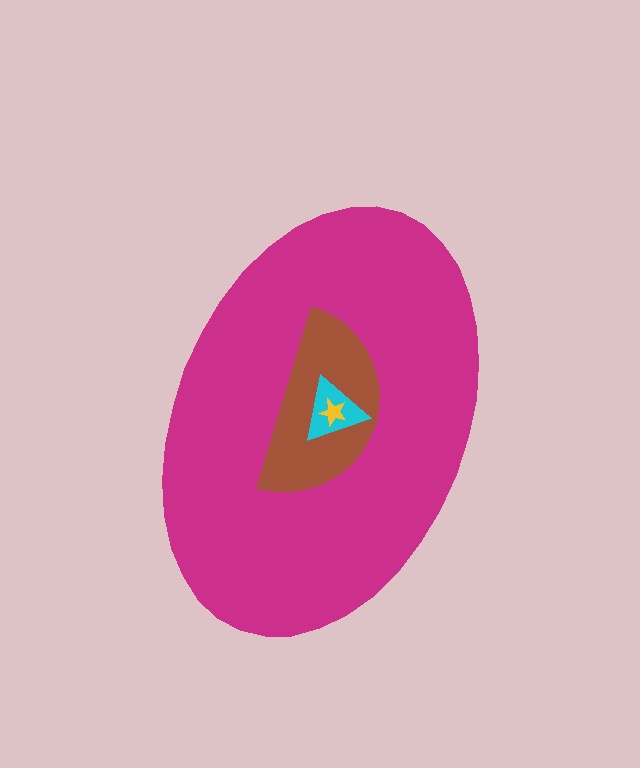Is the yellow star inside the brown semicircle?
Yes.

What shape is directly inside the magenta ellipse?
The brown semicircle.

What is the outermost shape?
The magenta ellipse.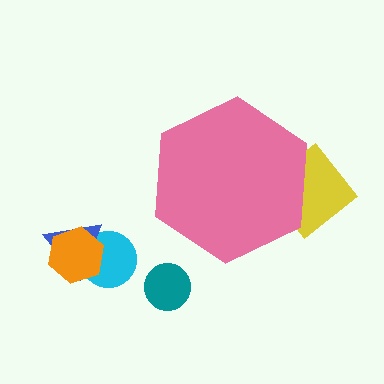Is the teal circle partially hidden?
No, the teal circle is fully visible.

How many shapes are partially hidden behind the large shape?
1 shape is partially hidden.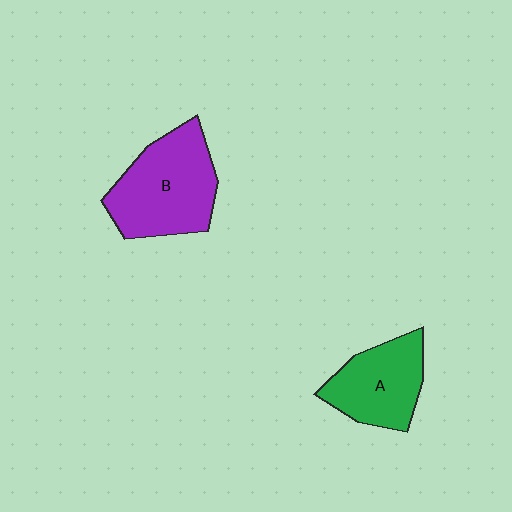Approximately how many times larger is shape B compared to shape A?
Approximately 1.3 times.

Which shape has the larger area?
Shape B (purple).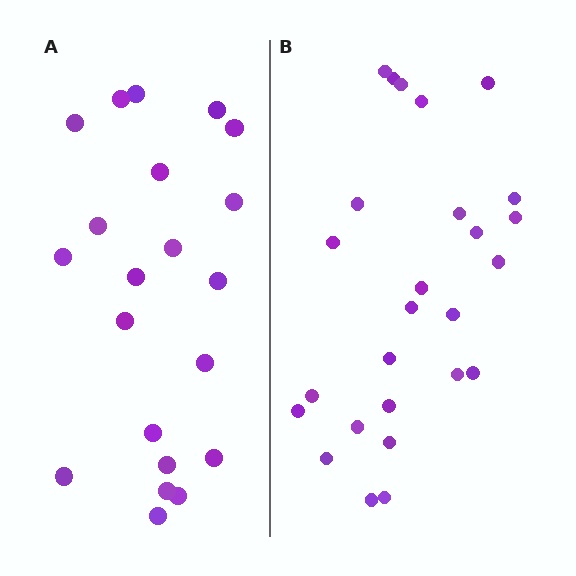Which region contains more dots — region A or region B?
Region B (the right region) has more dots.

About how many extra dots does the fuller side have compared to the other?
Region B has about 5 more dots than region A.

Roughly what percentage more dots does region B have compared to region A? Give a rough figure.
About 25% more.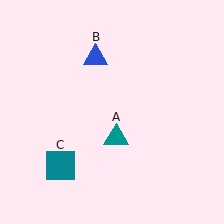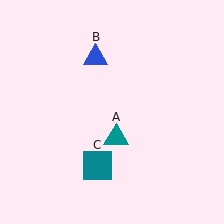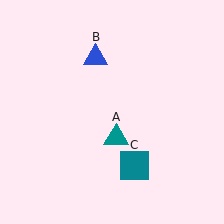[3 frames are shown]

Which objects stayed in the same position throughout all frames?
Teal triangle (object A) and blue triangle (object B) remained stationary.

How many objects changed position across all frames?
1 object changed position: teal square (object C).